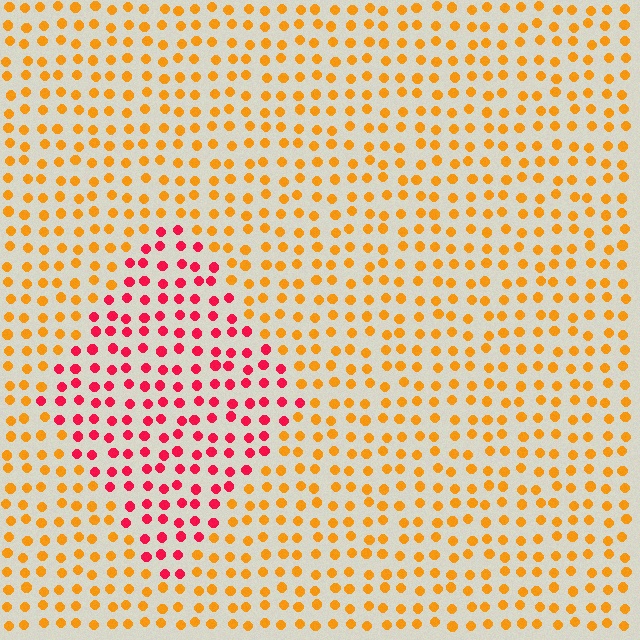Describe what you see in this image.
The image is filled with small orange elements in a uniform arrangement. A diamond-shaped region is visible where the elements are tinted to a slightly different hue, forming a subtle color boundary.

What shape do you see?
I see a diamond.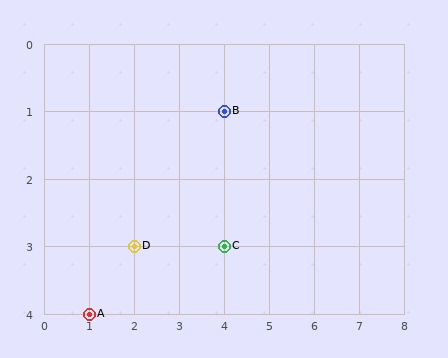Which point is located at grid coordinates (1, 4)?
Point A is at (1, 4).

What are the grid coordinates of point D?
Point D is at grid coordinates (2, 3).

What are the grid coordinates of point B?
Point B is at grid coordinates (4, 1).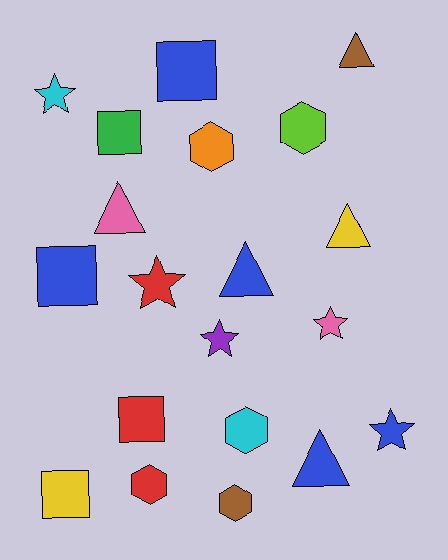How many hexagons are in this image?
There are 5 hexagons.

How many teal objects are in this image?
There are no teal objects.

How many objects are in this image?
There are 20 objects.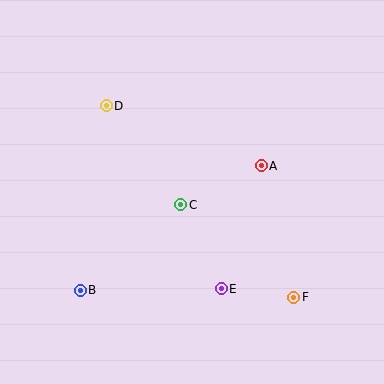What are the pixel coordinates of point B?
Point B is at (80, 290).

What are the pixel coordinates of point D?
Point D is at (106, 106).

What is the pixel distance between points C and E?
The distance between C and E is 93 pixels.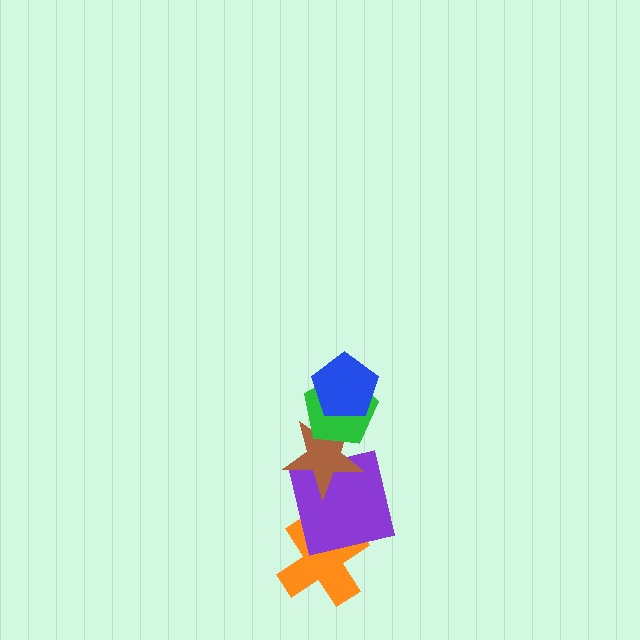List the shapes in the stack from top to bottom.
From top to bottom: the blue pentagon, the green pentagon, the brown star, the purple square, the orange cross.